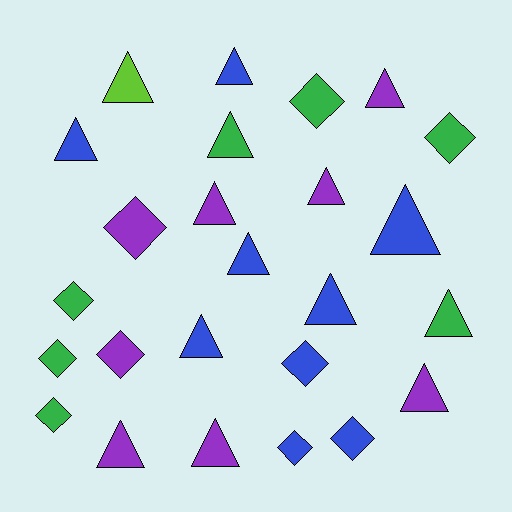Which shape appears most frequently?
Triangle, with 15 objects.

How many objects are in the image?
There are 25 objects.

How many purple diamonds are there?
There are 2 purple diamonds.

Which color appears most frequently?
Blue, with 9 objects.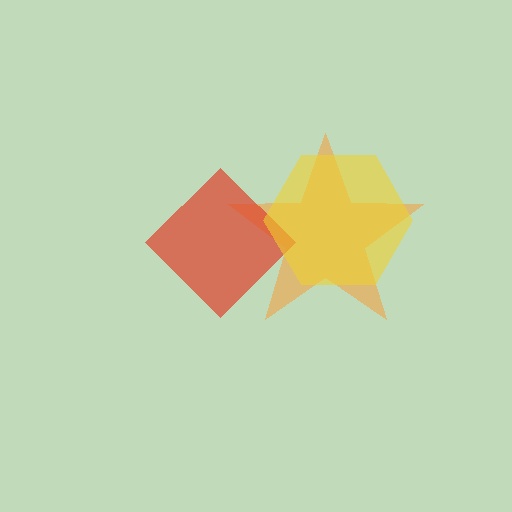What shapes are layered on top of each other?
The layered shapes are: an orange star, a red diamond, a yellow hexagon.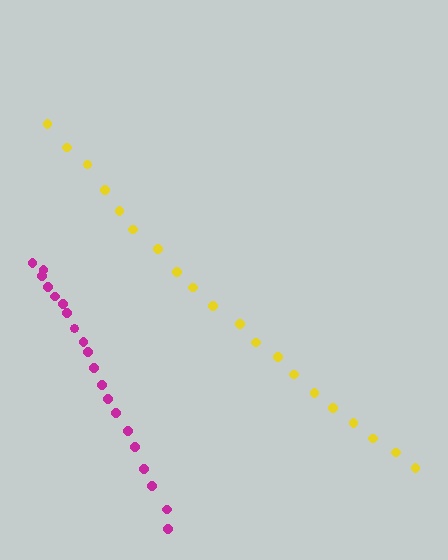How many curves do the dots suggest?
There are 2 distinct paths.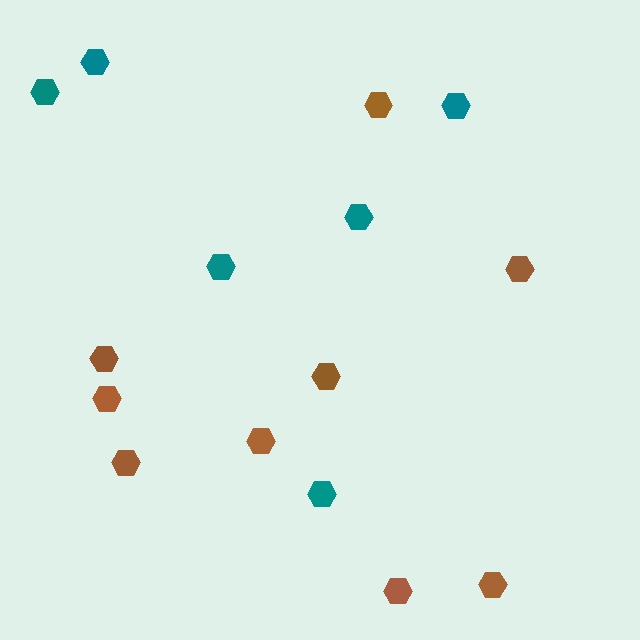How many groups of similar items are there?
There are 2 groups: one group of brown hexagons (9) and one group of teal hexagons (6).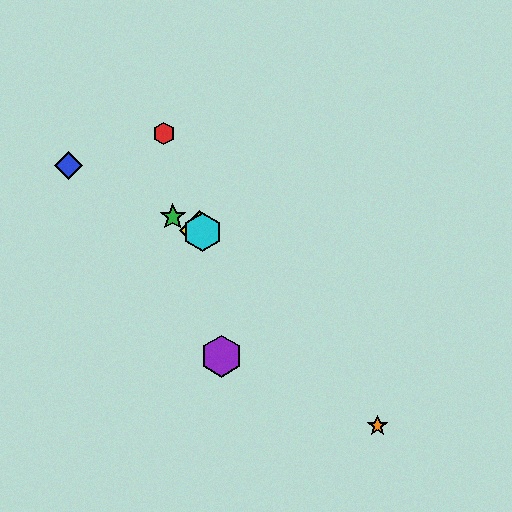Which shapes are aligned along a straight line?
The blue diamond, the green star, the yellow diamond, the cyan hexagon are aligned along a straight line.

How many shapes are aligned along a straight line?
4 shapes (the blue diamond, the green star, the yellow diamond, the cyan hexagon) are aligned along a straight line.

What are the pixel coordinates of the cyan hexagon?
The cyan hexagon is at (203, 232).